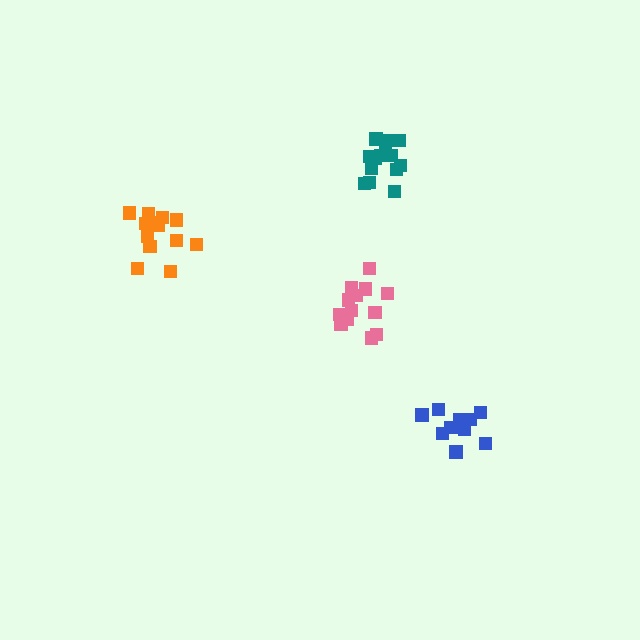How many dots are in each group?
Group 1: 13 dots, Group 2: 11 dots, Group 3: 14 dots, Group 4: 14 dots (52 total).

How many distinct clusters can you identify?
There are 4 distinct clusters.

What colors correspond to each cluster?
The clusters are colored: orange, blue, teal, pink.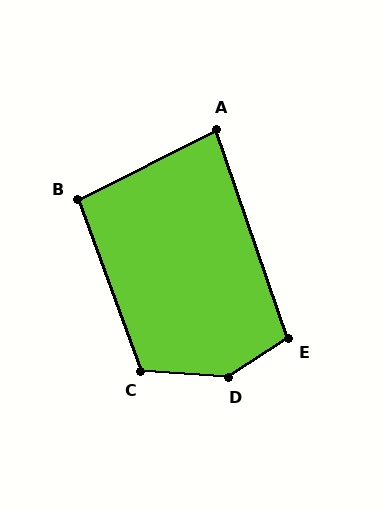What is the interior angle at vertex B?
Approximately 96 degrees (obtuse).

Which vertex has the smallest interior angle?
A, at approximately 83 degrees.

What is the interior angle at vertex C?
Approximately 114 degrees (obtuse).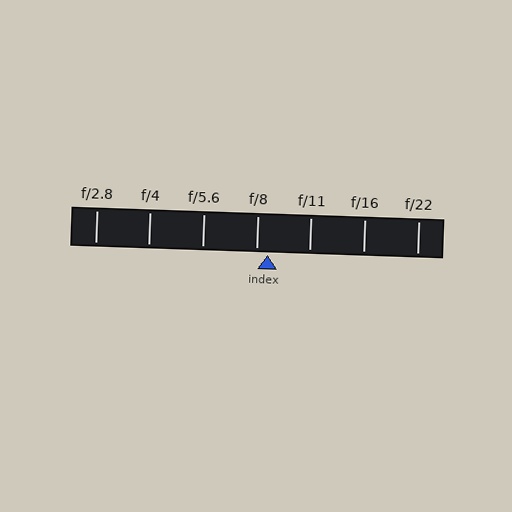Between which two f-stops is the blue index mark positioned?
The index mark is between f/8 and f/11.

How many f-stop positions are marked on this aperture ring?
There are 7 f-stop positions marked.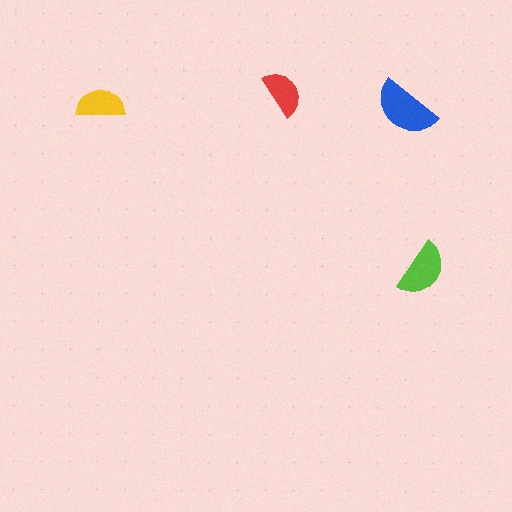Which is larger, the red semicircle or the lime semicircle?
The lime one.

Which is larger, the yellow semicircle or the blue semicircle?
The blue one.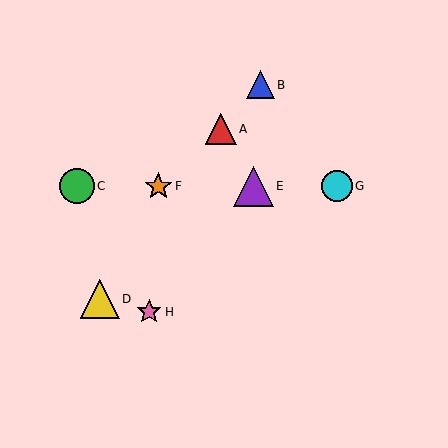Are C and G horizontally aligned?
Yes, both are at y≈186.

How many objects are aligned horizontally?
4 objects (C, E, F, G) are aligned horizontally.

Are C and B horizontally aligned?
No, C is at y≈186 and B is at y≈85.